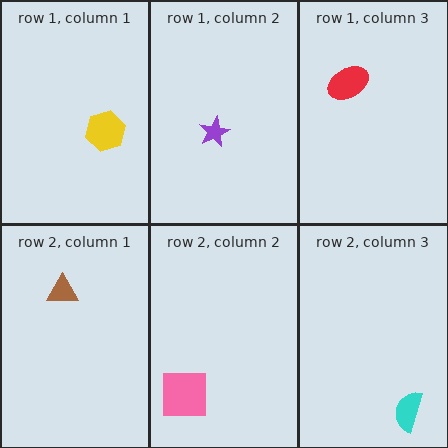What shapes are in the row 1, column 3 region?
The red ellipse.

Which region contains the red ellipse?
The row 1, column 3 region.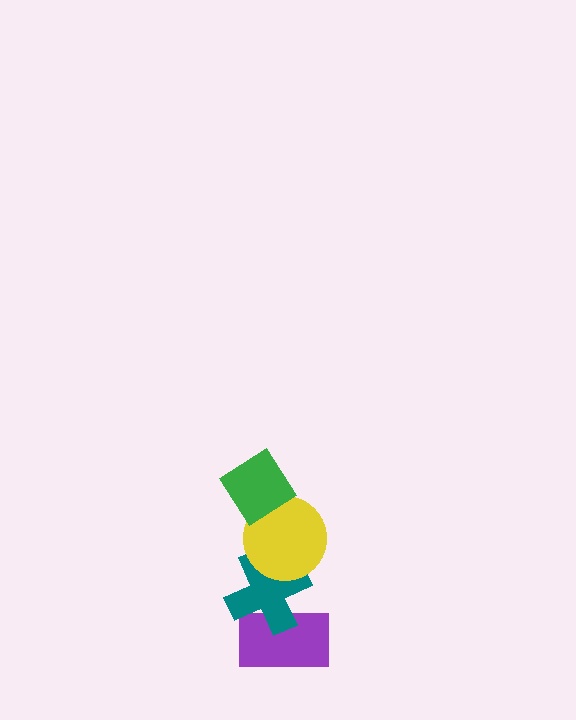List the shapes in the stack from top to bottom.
From top to bottom: the green diamond, the yellow circle, the teal cross, the purple rectangle.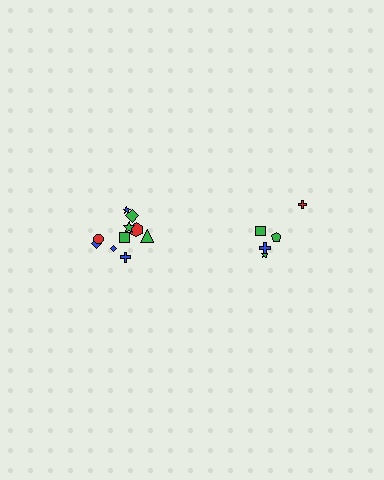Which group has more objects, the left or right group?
The left group.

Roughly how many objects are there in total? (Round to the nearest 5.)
Roughly 15 objects in total.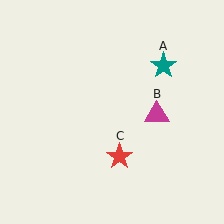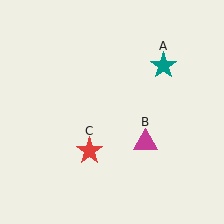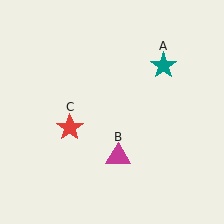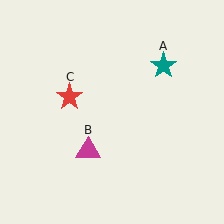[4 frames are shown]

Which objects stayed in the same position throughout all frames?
Teal star (object A) remained stationary.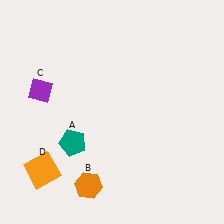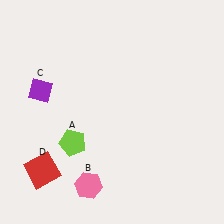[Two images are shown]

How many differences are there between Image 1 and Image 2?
There are 3 differences between the two images.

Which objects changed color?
A changed from teal to lime. B changed from orange to pink. D changed from orange to red.